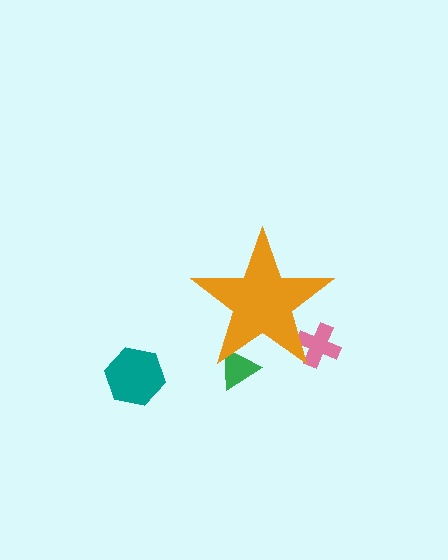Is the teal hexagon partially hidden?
No, the teal hexagon is fully visible.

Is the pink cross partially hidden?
Yes, the pink cross is partially hidden behind the orange star.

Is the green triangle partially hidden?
Yes, the green triangle is partially hidden behind the orange star.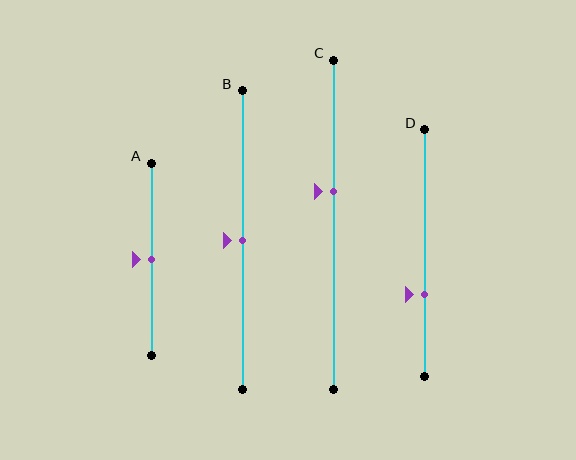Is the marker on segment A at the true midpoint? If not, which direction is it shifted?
Yes, the marker on segment A is at the true midpoint.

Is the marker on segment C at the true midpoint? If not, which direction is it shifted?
No, the marker on segment C is shifted upward by about 10% of the segment length.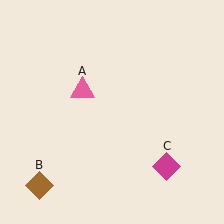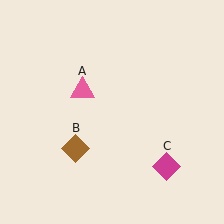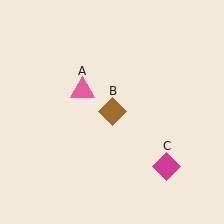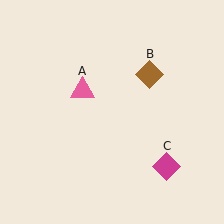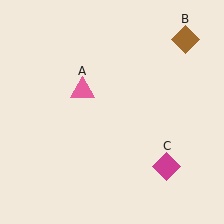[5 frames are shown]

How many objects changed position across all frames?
1 object changed position: brown diamond (object B).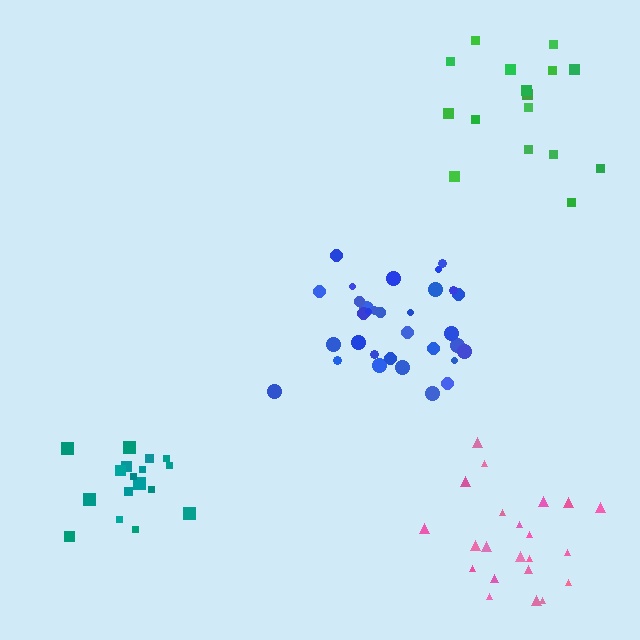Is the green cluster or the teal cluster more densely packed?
Teal.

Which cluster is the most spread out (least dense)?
Green.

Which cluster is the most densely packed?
Blue.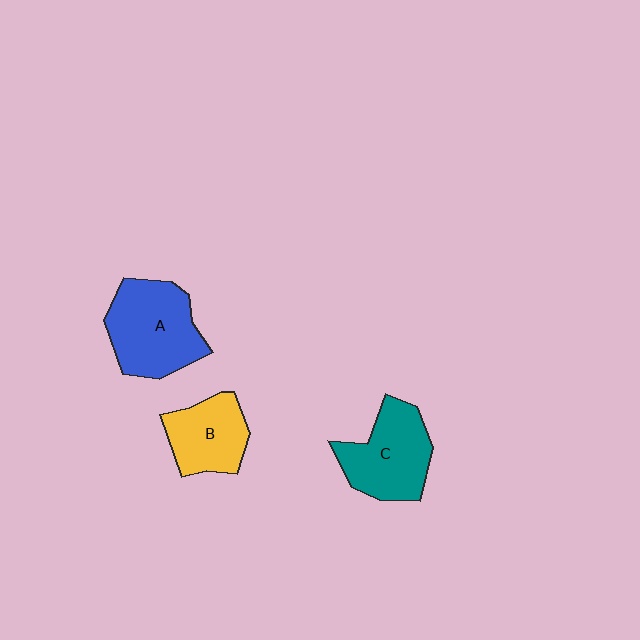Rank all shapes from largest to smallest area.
From largest to smallest: A (blue), C (teal), B (yellow).